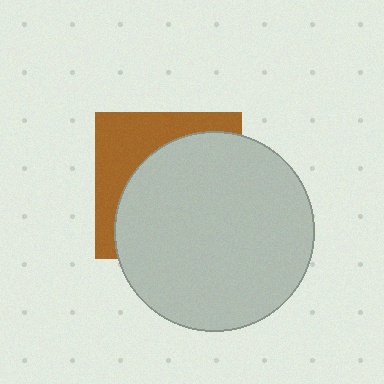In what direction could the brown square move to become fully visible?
The brown square could move toward the upper-left. That would shift it out from behind the light gray circle entirely.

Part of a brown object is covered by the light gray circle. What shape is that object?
It is a square.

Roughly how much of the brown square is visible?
A small part of it is visible (roughly 35%).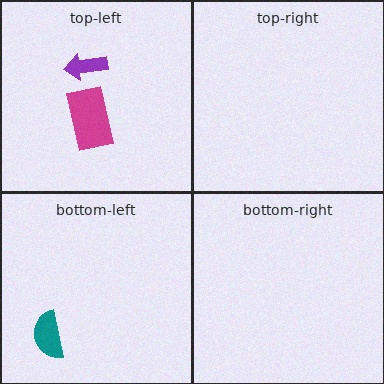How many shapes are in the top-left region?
2.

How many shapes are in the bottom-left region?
1.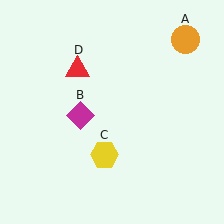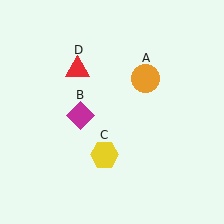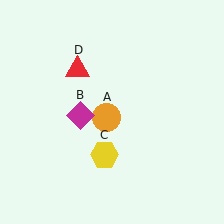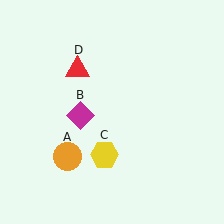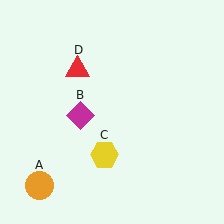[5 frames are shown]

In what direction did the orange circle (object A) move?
The orange circle (object A) moved down and to the left.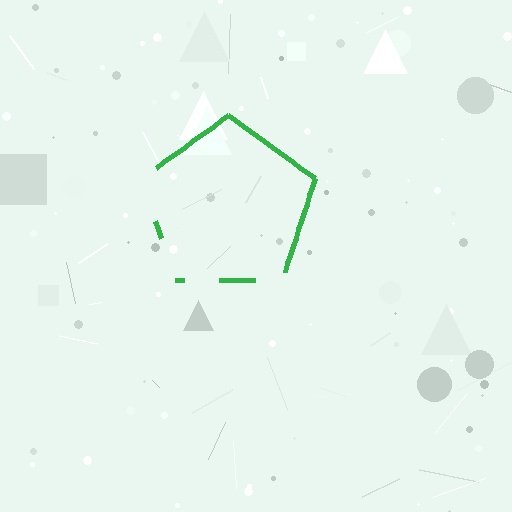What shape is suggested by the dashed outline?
The dashed outline suggests a pentagon.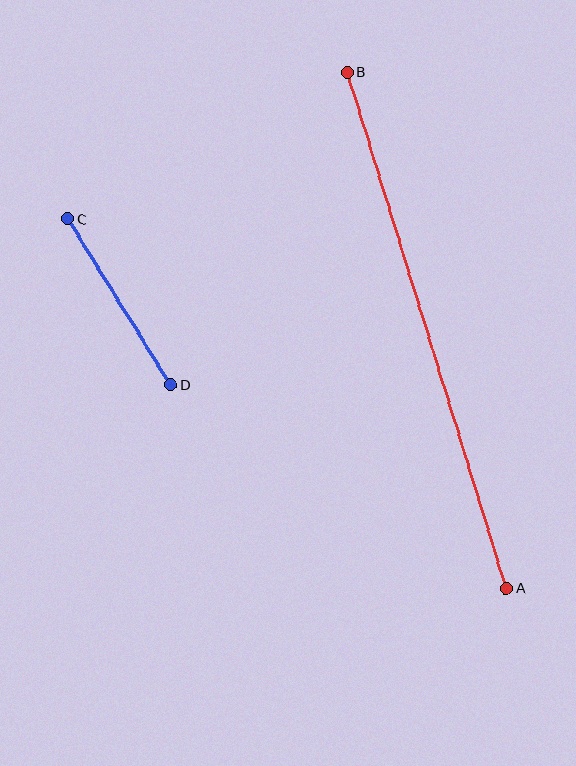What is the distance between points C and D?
The distance is approximately 195 pixels.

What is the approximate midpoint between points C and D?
The midpoint is at approximately (119, 302) pixels.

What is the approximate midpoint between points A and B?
The midpoint is at approximately (427, 330) pixels.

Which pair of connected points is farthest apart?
Points A and B are farthest apart.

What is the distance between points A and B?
The distance is approximately 540 pixels.